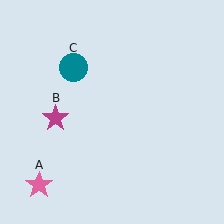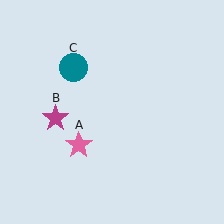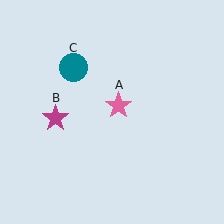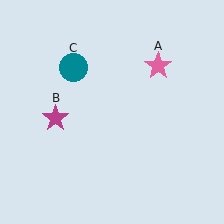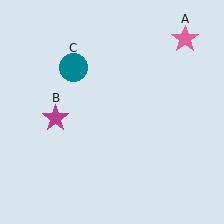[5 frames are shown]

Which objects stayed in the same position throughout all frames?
Magenta star (object B) and teal circle (object C) remained stationary.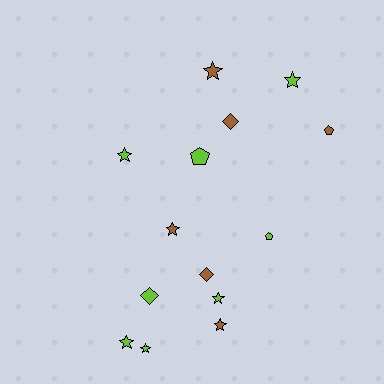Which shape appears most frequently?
Star, with 8 objects.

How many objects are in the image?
There are 14 objects.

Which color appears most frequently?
Lime, with 8 objects.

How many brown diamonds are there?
There are 2 brown diamonds.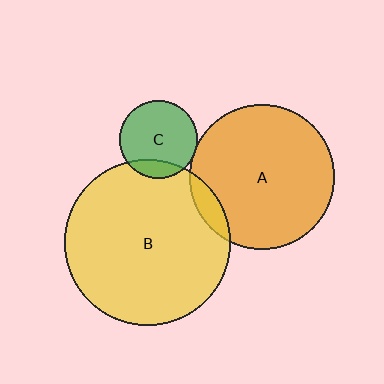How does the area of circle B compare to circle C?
Approximately 4.6 times.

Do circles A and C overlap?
Yes.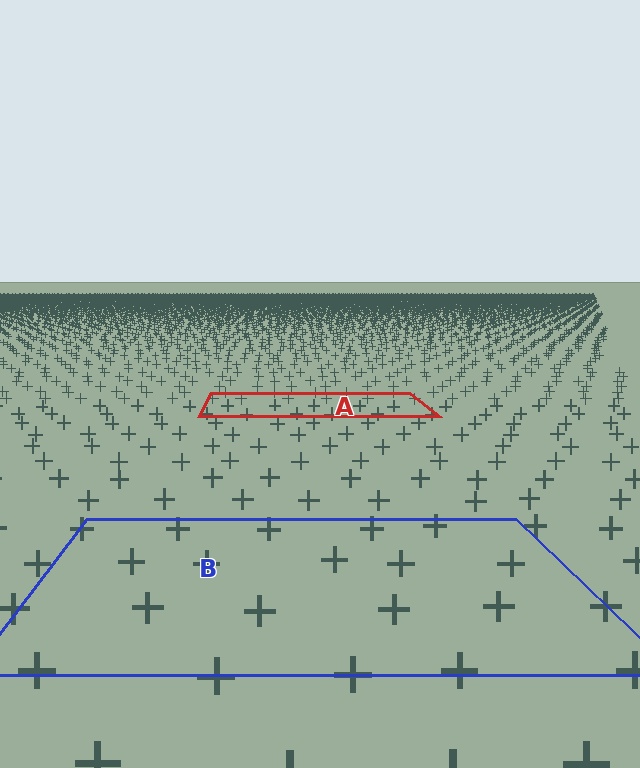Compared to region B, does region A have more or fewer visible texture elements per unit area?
Region A has more texture elements per unit area — they are packed more densely because it is farther away.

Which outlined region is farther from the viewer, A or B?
Region A is farther from the viewer — the texture elements inside it appear smaller and more densely packed.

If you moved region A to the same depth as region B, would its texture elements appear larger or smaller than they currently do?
They would appear larger. At a closer depth, the same texture elements are projected at a bigger on-screen size.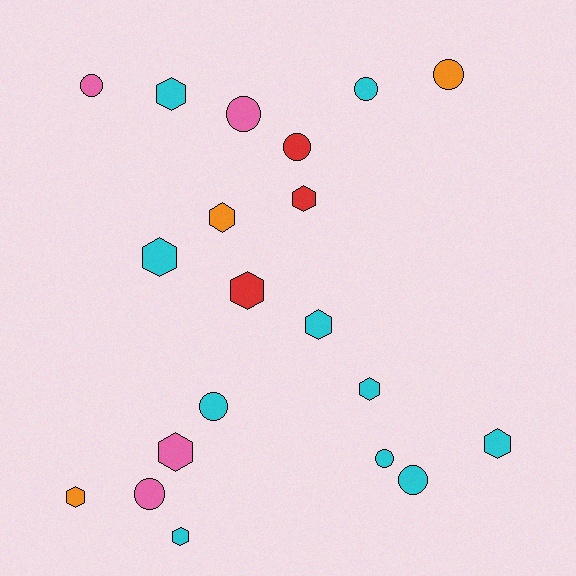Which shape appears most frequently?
Hexagon, with 11 objects.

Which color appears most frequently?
Cyan, with 10 objects.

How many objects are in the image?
There are 20 objects.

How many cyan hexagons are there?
There are 6 cyan hexagons.